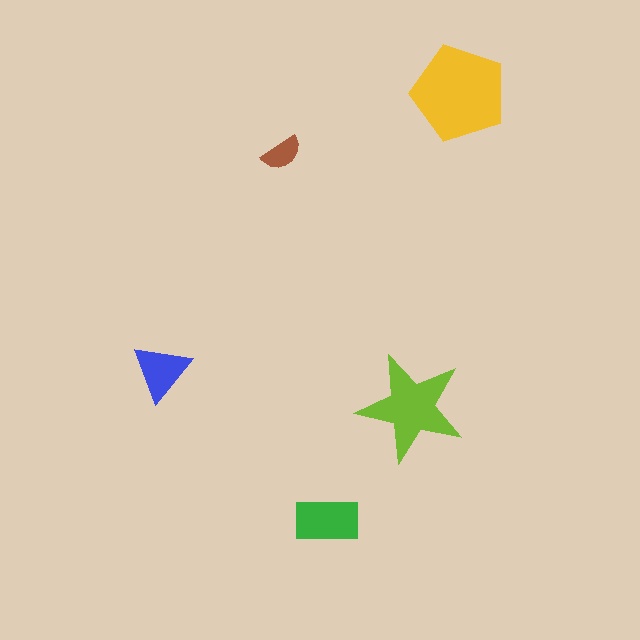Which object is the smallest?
The brown semicircle.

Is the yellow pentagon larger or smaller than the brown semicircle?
Larger.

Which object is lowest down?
The green rectangle is bottommost.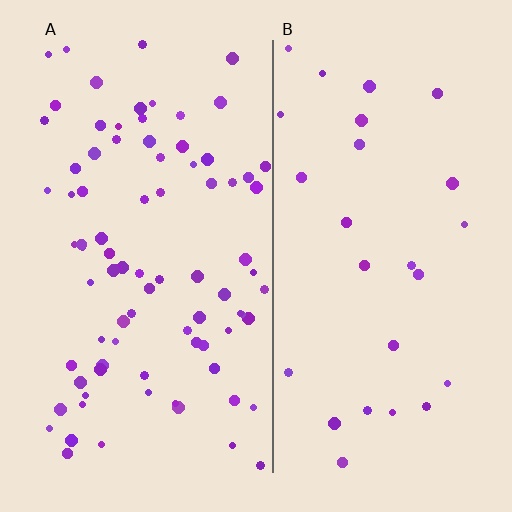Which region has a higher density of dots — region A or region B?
A (the left).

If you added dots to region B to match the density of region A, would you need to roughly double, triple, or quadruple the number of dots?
Approximately triple.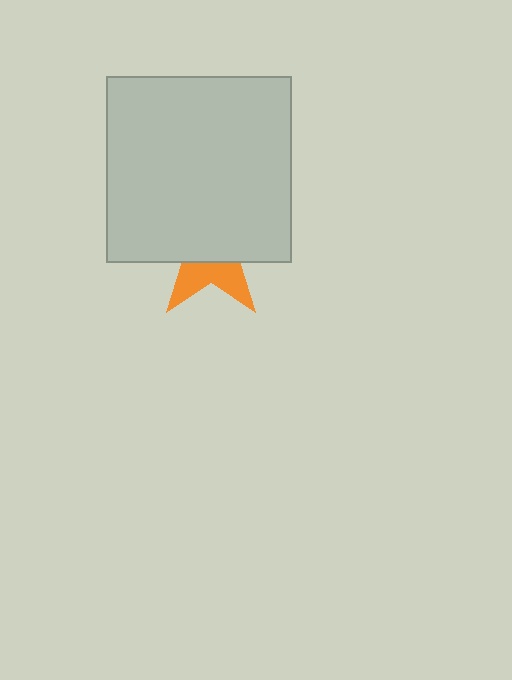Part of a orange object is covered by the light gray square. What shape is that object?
It is a star.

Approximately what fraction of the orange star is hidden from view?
Roughly 66% of the orange star is hidden behind the light gray square.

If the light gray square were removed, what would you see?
You would see the complete orange star.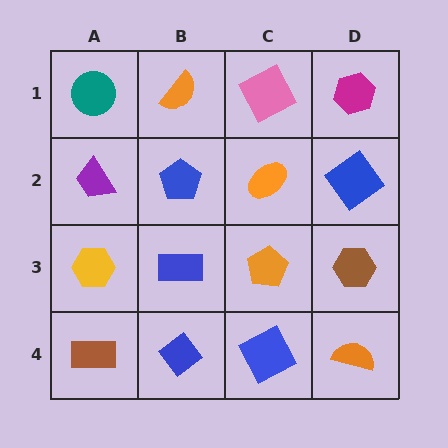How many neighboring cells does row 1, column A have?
2.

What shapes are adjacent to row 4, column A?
A yellow hexagon (row 3, column A), a blue diamond (row 4, column B).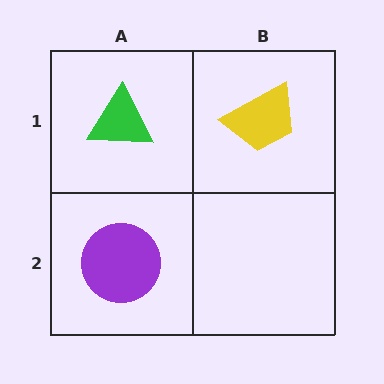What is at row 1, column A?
A green triangle.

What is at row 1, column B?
A yellow trapezoid.